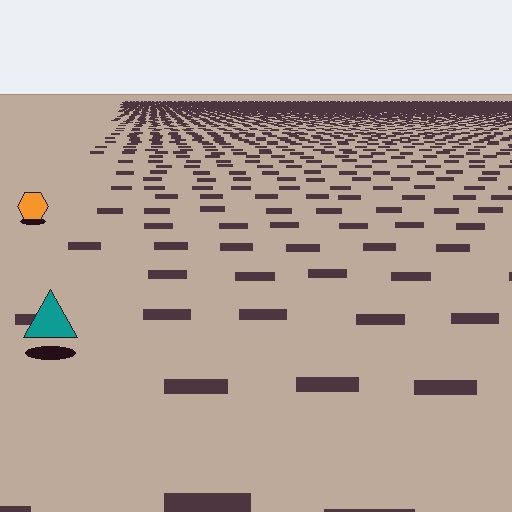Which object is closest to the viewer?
The teal triangle is closest. The texture marks near it are larger and more spread out.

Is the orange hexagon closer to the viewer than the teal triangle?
No. The teal triangle is closer — you can tell from the texture gradient: the ground texture is coarser near it.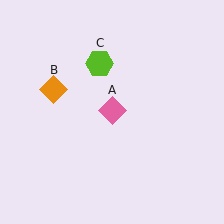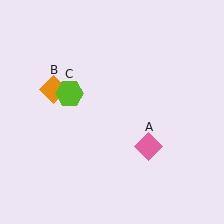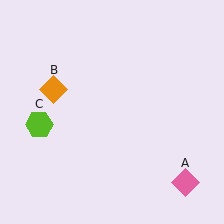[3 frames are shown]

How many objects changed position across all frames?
2 objects changed position: pink diamond (object A), lime hexagon (object C).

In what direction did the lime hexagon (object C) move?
The lime hexagon (object C) moved down and to the left.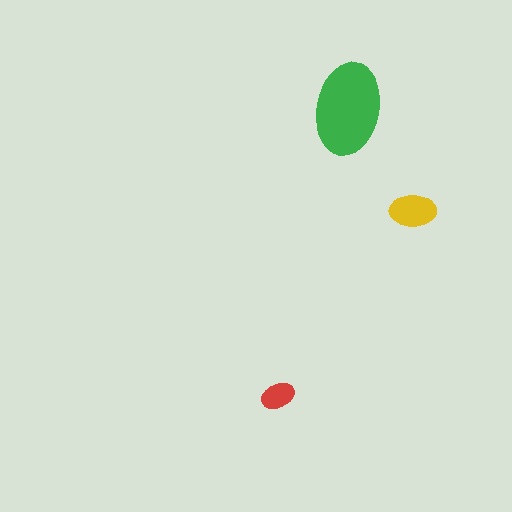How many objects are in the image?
There are 3 objects in the image.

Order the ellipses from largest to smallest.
the green one, the yellow one, the red one.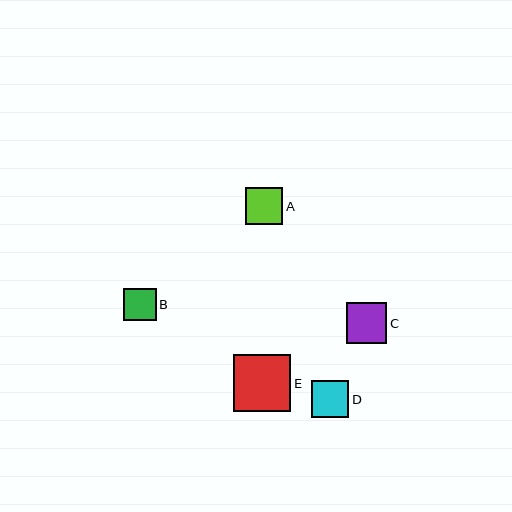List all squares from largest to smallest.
From largest to smallest: E, C, A, D, B.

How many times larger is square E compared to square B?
Square E is approximately 1.8 times the size of square B.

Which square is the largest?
Square E is the largest with a size of approximately 57 pixels.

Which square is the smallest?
Square B is the smallest with a size of approximately 32 pixels.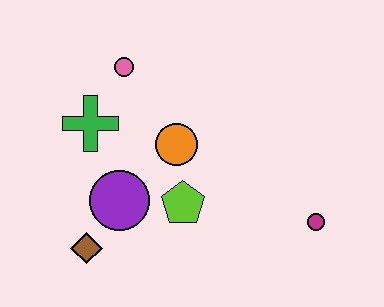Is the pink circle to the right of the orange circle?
No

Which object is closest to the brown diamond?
The purple circle is closest to the brown diamond.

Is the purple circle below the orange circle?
Yes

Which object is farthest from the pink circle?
The magenta circle is farthest from the pink circle.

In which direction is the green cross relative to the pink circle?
The green cross is below the pink circle.